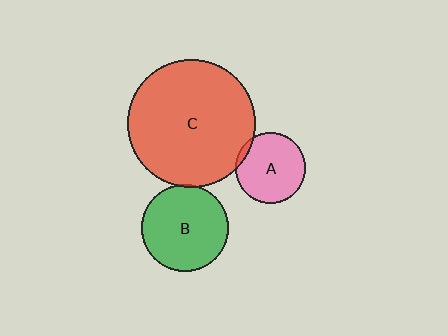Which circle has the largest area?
Circle C (red).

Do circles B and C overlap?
Yes.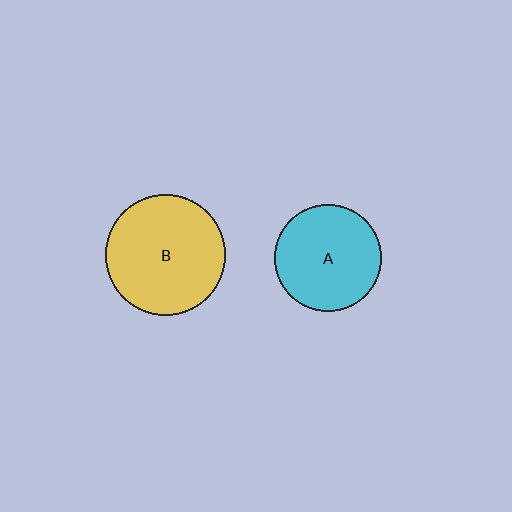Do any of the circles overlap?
No, none of the circles overlap.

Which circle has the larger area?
Circle B (yellow).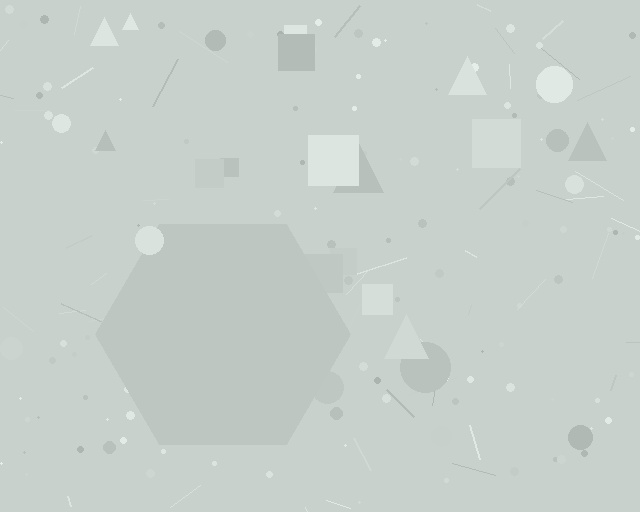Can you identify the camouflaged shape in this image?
The camouflaged shape is a hexagon.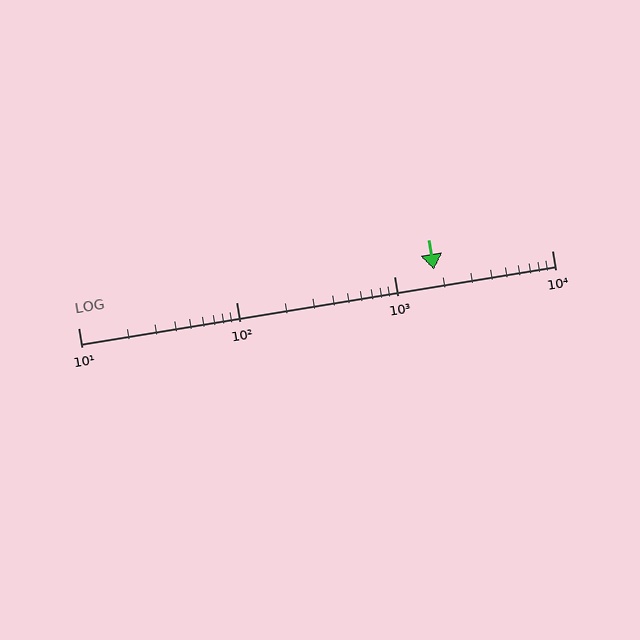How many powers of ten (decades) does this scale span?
The scale spans 3 decades, from 10 to 10000.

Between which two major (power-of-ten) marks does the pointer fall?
The pointer is between 1000 and 10000.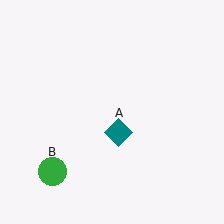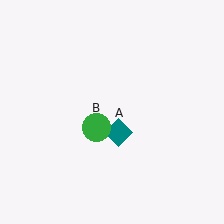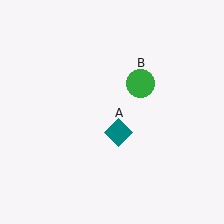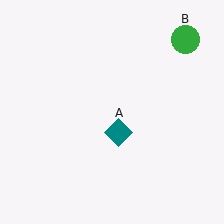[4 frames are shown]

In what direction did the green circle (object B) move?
The green circle (object B) moved up and to the right.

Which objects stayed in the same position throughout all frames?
Teal diamond (object A) remained stationary.